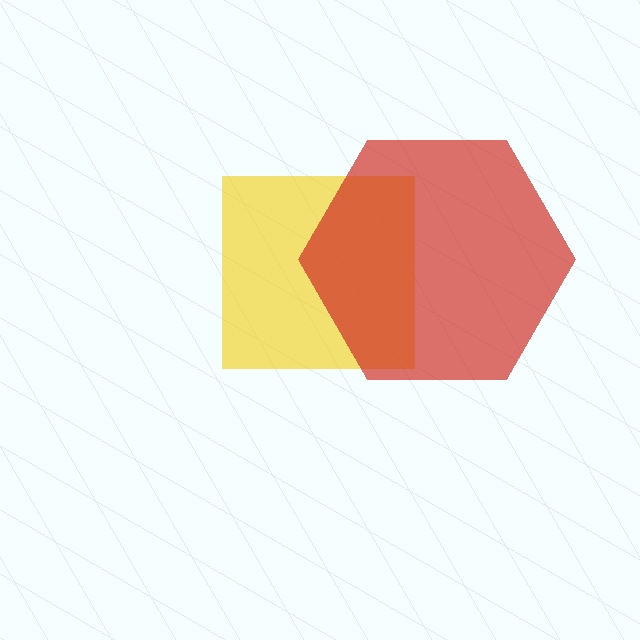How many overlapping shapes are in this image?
There are 2 overlapping shapes in the image.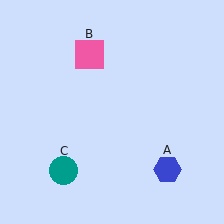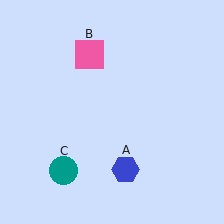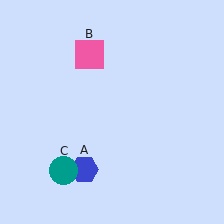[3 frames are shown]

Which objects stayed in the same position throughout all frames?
Pink square (object B) and teal circle (object C) remained stationary.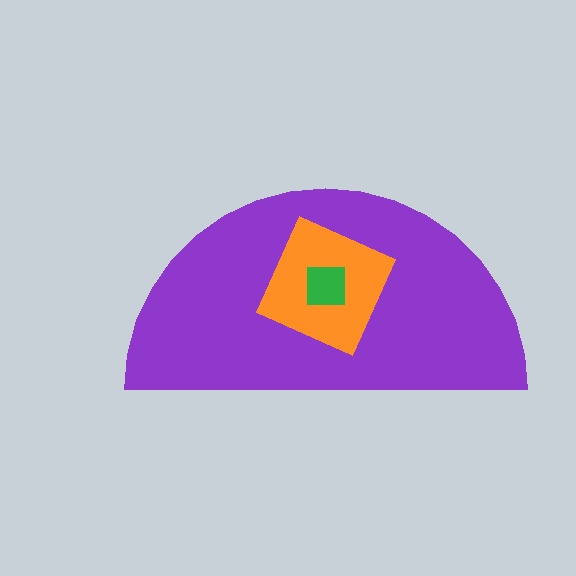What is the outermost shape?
The purple semicircle.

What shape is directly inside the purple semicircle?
The orange diamond.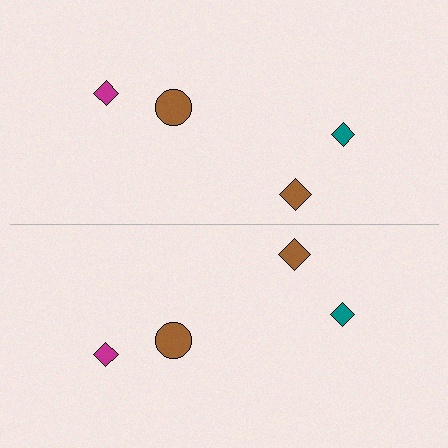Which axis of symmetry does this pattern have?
The pattern has a horizontal axis of symmetry running through the center of the image.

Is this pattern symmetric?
Yes, this pattern has bilateral (reflection) symmetry.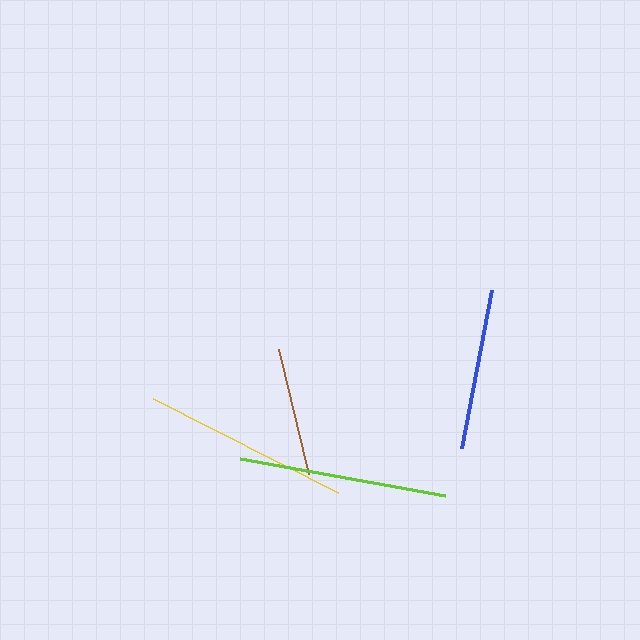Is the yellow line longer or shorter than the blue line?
The yellow line is longer than the blue line.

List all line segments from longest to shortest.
From longest to shortest: lime, yellow, blue, brown.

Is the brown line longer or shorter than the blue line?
The blue line is longer than the brown line.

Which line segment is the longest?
The lime line is the longest at approximately 209 pixels.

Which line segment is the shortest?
The brown line is the shortest at approximately 129 pixels.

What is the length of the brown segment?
The brown segment is approximately 129 pixels long.